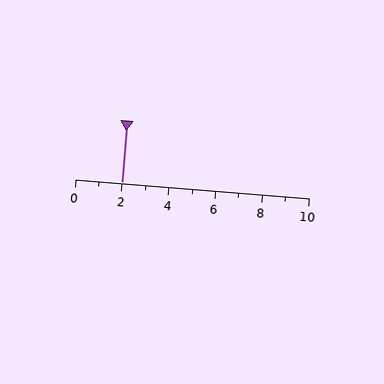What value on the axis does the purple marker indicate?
The marker indicates approximately 2.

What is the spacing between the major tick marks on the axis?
The major ticks are spaced 2 apart.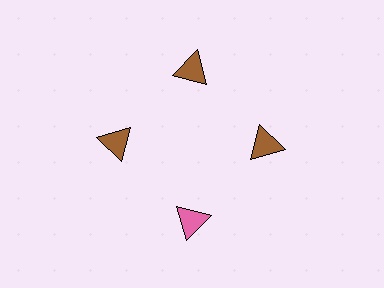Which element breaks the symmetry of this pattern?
The pink triangle at roughly the 6 o'clock position breaks the symmetry. All other shapes are brown triangles.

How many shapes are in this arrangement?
There are 4 shapes arranged in a ring pattern.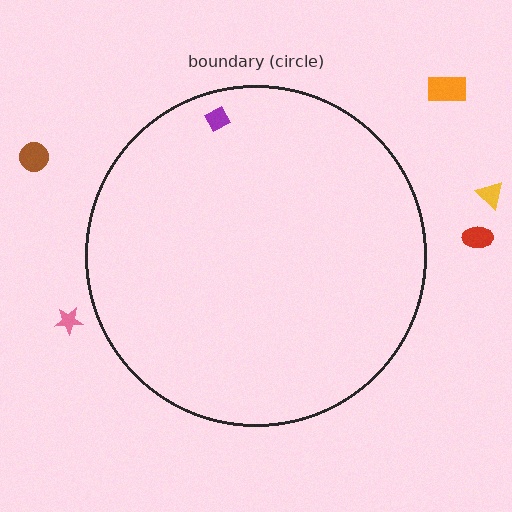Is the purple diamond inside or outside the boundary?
Inside.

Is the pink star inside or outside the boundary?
Outside.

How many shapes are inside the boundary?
1 inside, 5 outside.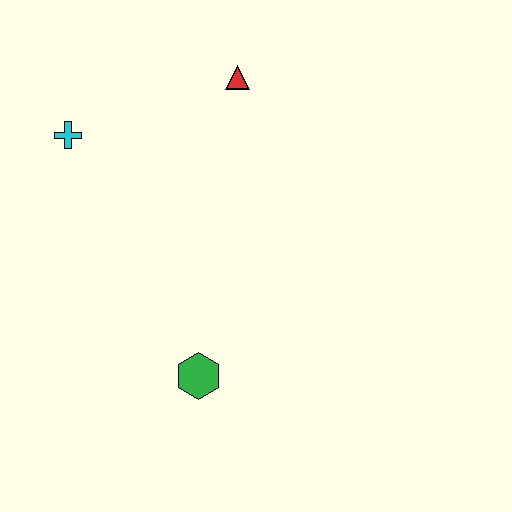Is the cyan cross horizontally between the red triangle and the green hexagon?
No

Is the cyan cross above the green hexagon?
Yes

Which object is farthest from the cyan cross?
The green hexagon is farthest from the cyan cross.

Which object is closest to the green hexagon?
The cyan cross is closest to the green hexagon.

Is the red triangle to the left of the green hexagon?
No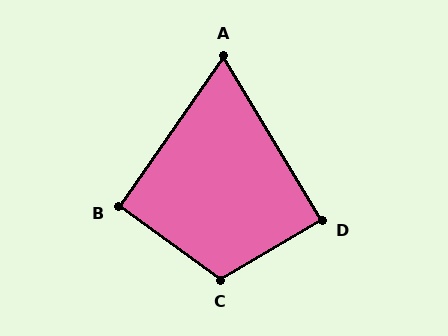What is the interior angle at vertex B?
Approximately 91 degrees (approximately right).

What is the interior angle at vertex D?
Approximately 89 degrees (approximately right).